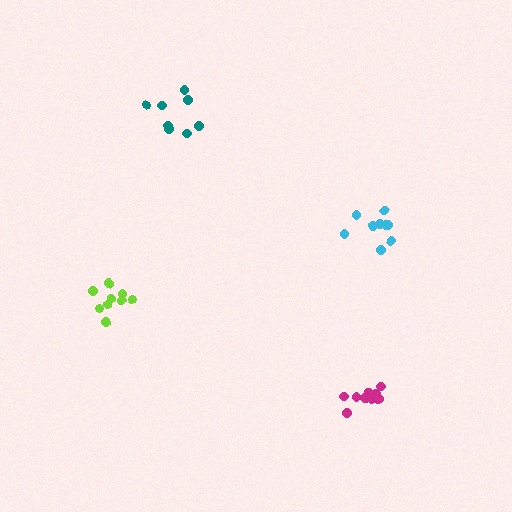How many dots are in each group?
Group 1: 8 dots, Group 2: 9 dots, Group 3: 9 dots, Group 4: 9 dots (35 total).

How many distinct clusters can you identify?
There are 4 distinct clusters.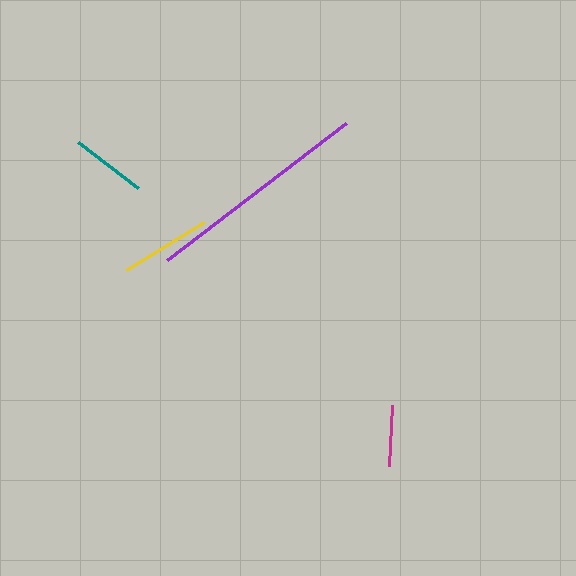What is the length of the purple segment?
The purple segment is approximately 225 pixels long.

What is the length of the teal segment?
The teal segment is approximately 76 pixels long.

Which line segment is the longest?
The purple line is the longest at approximately 225 pixels.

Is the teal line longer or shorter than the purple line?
The purple line is longer than the teal line.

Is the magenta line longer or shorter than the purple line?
The purple line is longer than the magenta line.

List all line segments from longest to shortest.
From longest to shortest: purple, yellow, teal, magenta.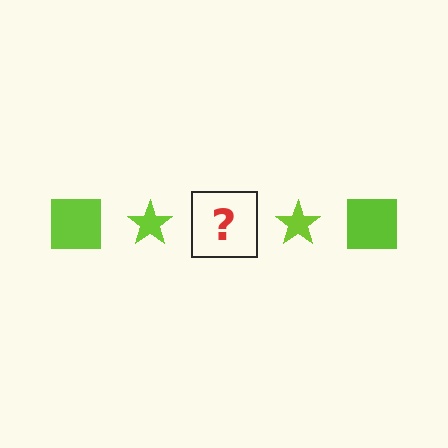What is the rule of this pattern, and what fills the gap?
The rule is that the pattern cycles through square, star shapes in lime. The gap should be filled with a lime square.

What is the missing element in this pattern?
The missing element is a lime square.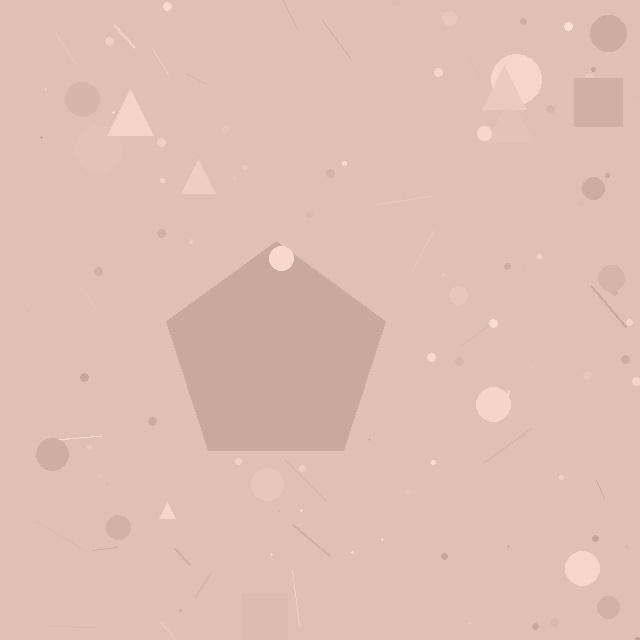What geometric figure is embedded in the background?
A pentagon is embedded in the background.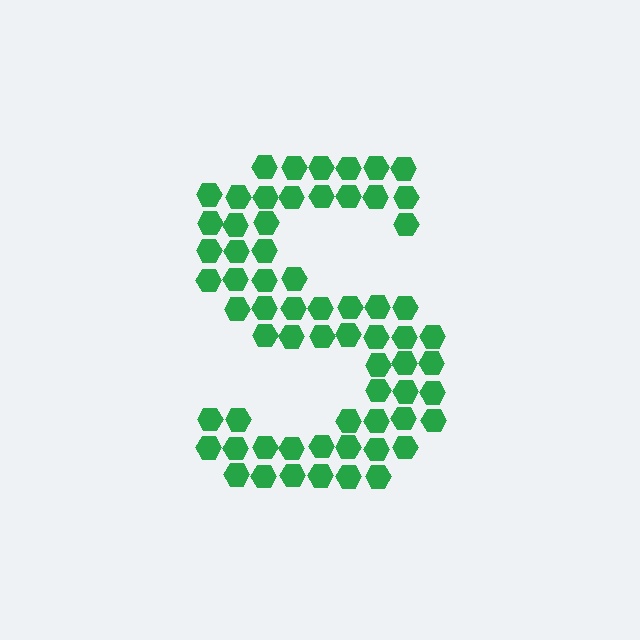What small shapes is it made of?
It is made of small hexagons.